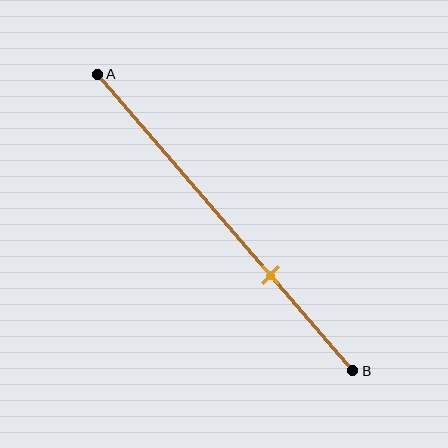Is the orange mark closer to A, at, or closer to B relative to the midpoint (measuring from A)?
The orange mark is closer to point B than the midpoint of segment AB.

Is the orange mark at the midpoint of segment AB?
No, the mark is at about 70% from A, not at the 50% midpoint.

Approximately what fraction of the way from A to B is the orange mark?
The orange mark is approximately 70% of the way from A to B.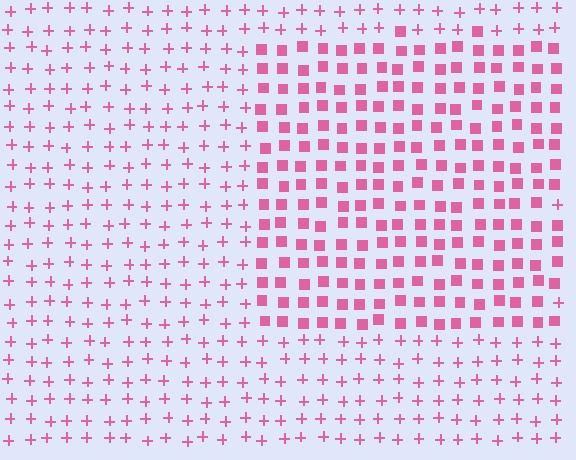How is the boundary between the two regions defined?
The boundary is defined by a change in element shape: squares inside vs. plus signs outside. All elements share the same color and spacing.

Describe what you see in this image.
The image is filled with small pink elements arranged in a uniform grid. A rectangle-shaped region contains squares, while the surrounding area contains plus signs. The boundary is defined purely by the change in element shape.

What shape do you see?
I see a rectangle.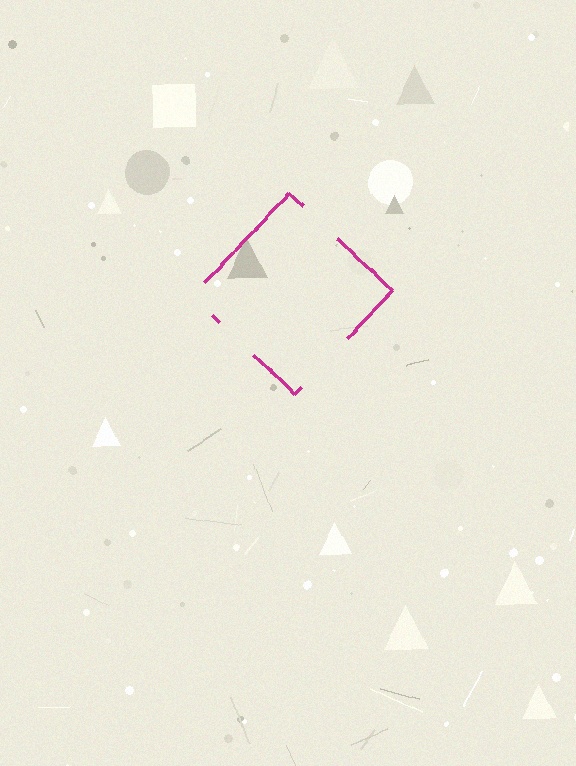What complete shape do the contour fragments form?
The contour fragments form a diamond.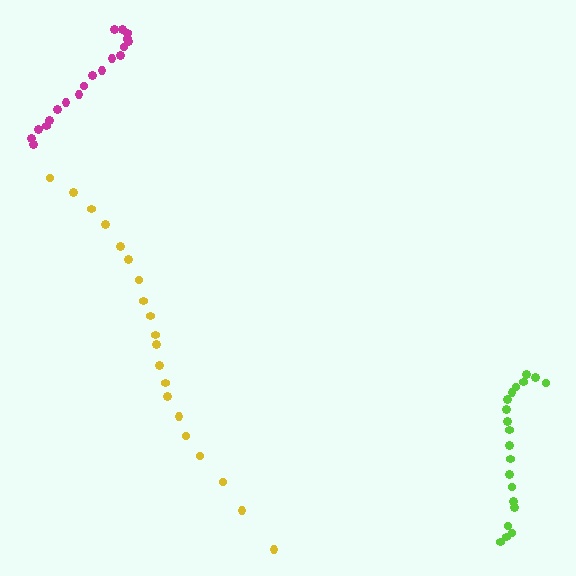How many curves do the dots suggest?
There are 3 distinct paths.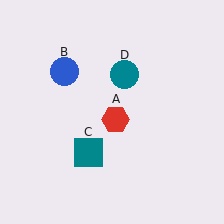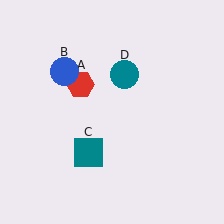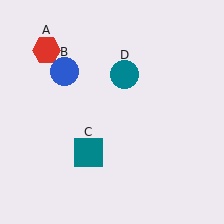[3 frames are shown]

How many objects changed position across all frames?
1 object changed position: red hexagon (object A).